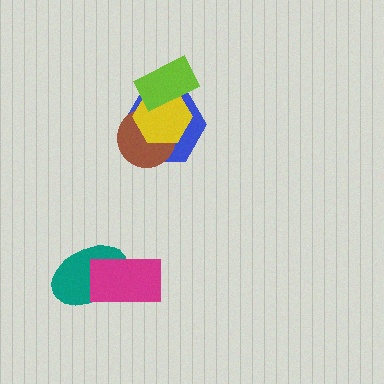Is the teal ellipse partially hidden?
Yes, it is partially covered by another shape.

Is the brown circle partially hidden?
Yes, it is partially covered by another shape.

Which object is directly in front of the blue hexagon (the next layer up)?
The brown circle is directly in front of the blue hexagon.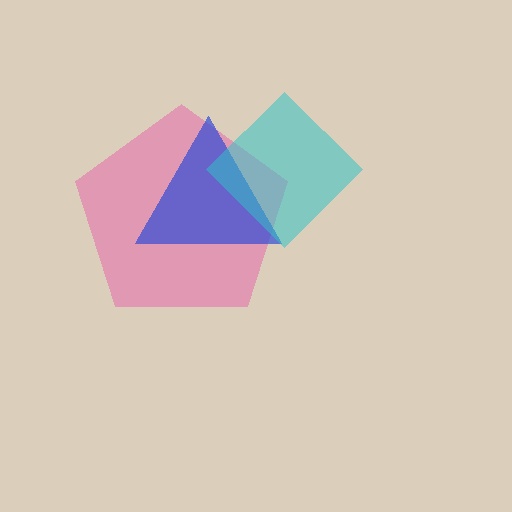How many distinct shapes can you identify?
There are 3 distinct shapes: a pink pentagon, a blue triangle, a cyan diamond.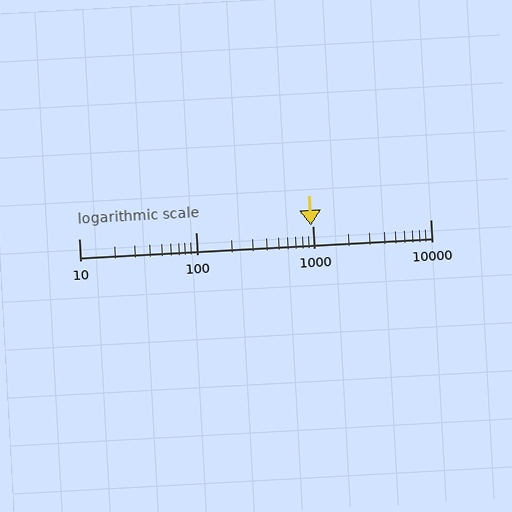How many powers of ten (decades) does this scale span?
The scale spans 3 decades, from 10 to 10000.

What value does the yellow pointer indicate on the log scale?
The pointer indicates approximately 960.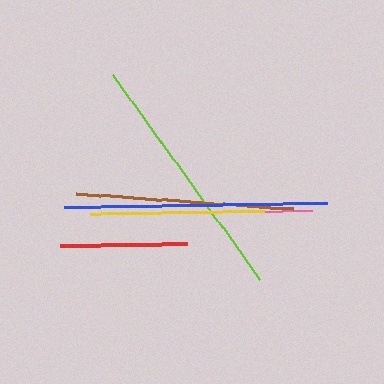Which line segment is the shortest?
The red line is the shortest at approximately 127 pixels.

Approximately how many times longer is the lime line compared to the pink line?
The lime line is approximately 1.3 times the length of the pink line.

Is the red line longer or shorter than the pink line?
The pink line is longer than the red line.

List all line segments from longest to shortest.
From longest to shortest: blue, lime, brown, pink, yellow, red.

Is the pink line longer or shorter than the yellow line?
The pink line is longer than the yellow line.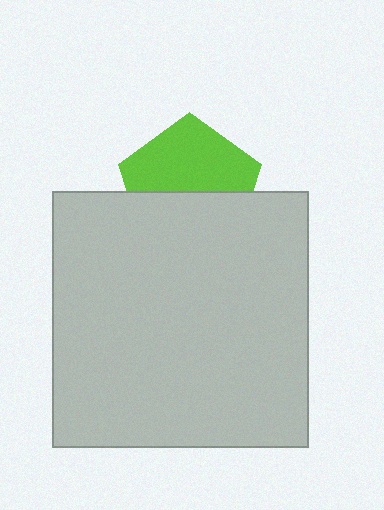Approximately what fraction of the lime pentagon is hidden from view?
Roughly 46% of the lime pentagon is hidden behind the light gray square.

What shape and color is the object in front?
The object in front is a light gray square.